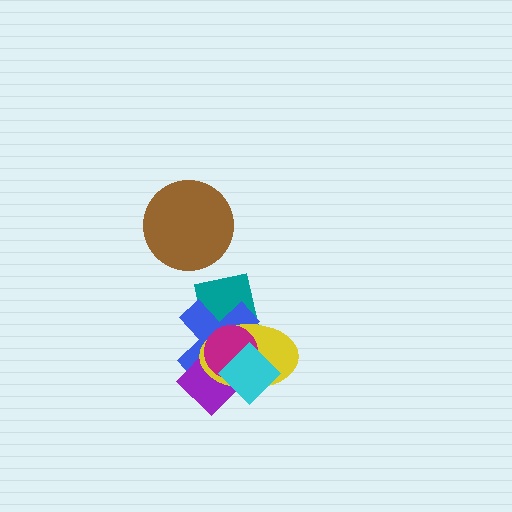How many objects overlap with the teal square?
3 objects overlap with the teal square.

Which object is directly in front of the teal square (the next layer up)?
The blue cross is directly in front of the teal square.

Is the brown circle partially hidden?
No, no other shape covers it.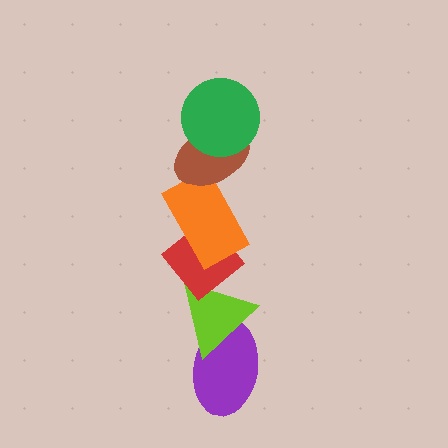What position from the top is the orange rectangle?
The orange rectangle is 3rd from the top.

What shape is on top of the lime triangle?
The red diamond is on top of the lime triangle.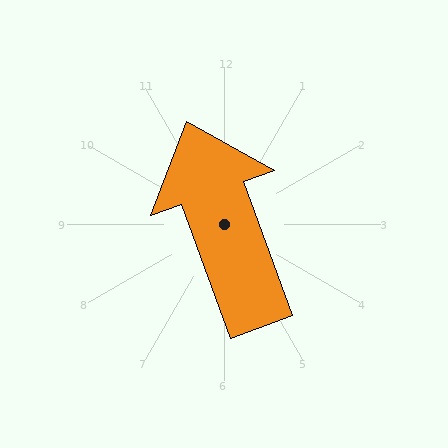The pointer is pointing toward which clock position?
Roughly 11 o'clock.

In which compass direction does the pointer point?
North.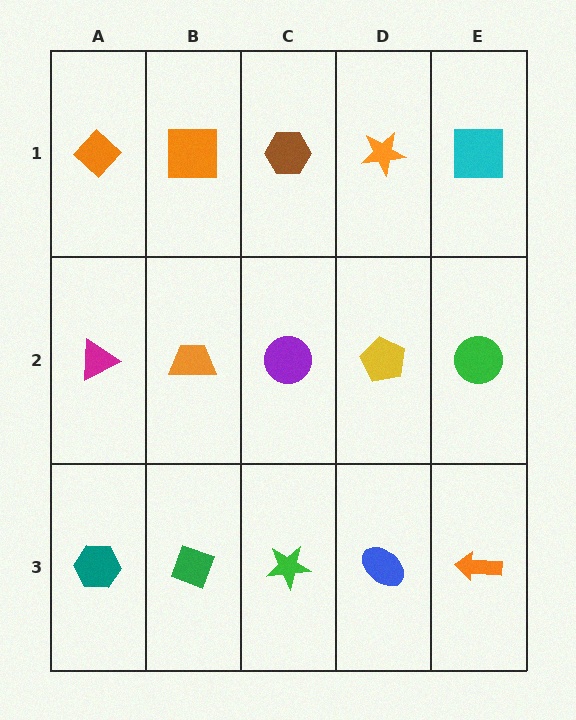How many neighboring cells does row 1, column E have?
2.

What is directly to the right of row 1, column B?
A brown hexagon.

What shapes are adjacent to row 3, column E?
A green circle (row 2, column E), a blue ellipse (row 3, column D).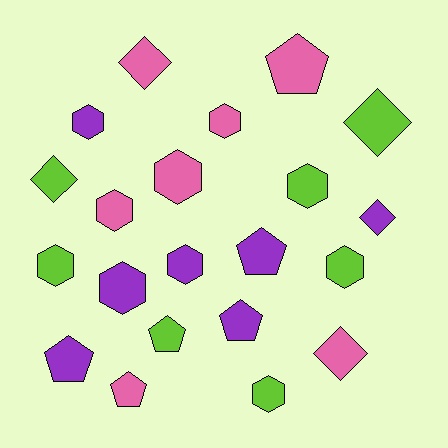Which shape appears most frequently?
Hexagon, with 10 objects.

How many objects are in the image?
There are 21 objects.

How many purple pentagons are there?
There are 3 purple pentagons.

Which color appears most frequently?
Purple, with 7 objects.